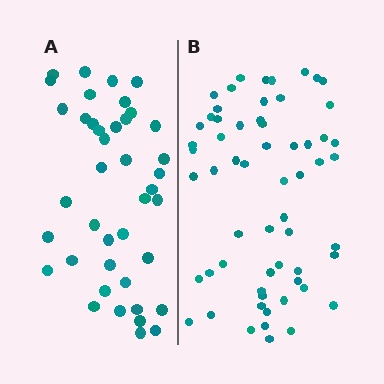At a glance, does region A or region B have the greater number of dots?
Region B (the right region) has more dots.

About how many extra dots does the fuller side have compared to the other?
Region B has approximately 20 more dots than region A.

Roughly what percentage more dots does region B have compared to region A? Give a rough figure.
About 45% more.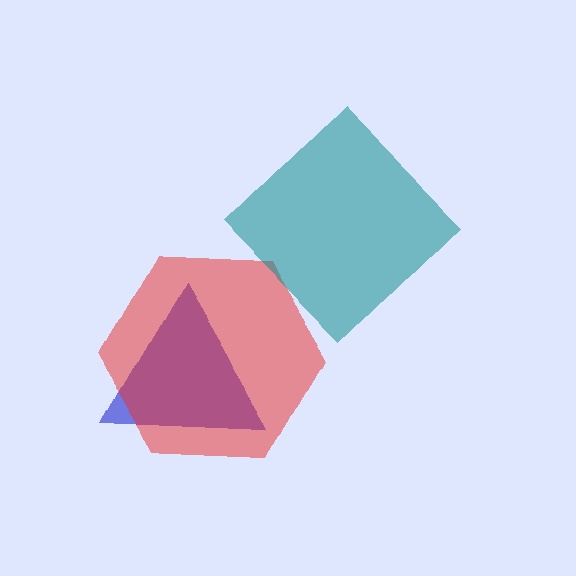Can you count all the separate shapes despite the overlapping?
Yes, there are 3 separate shapes.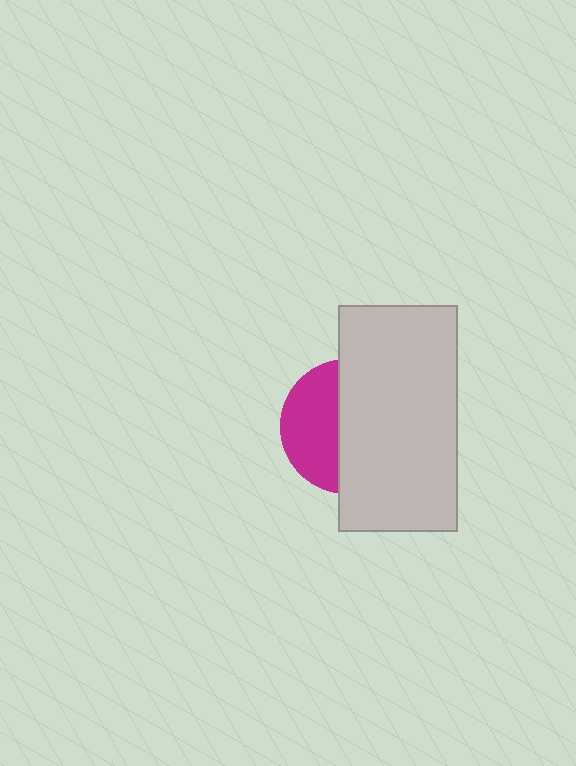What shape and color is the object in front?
The object in front is a light gray rectangle.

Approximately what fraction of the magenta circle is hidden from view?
Roughly 59% of the magenta circle is hidden behind the light gray rectangle.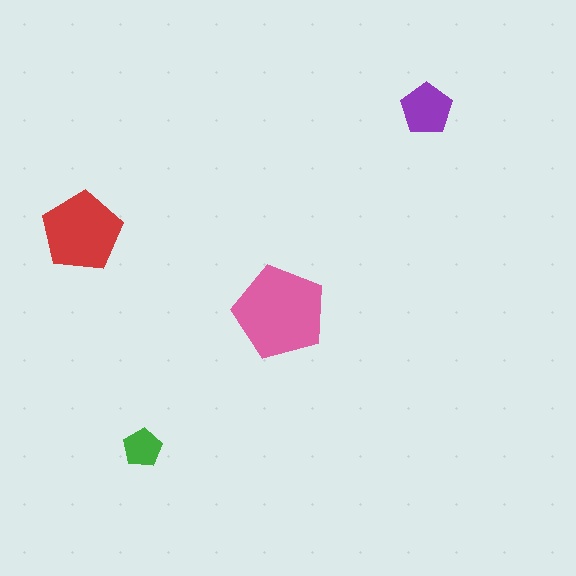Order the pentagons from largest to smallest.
the pink one, the red one, the purple one, the green one.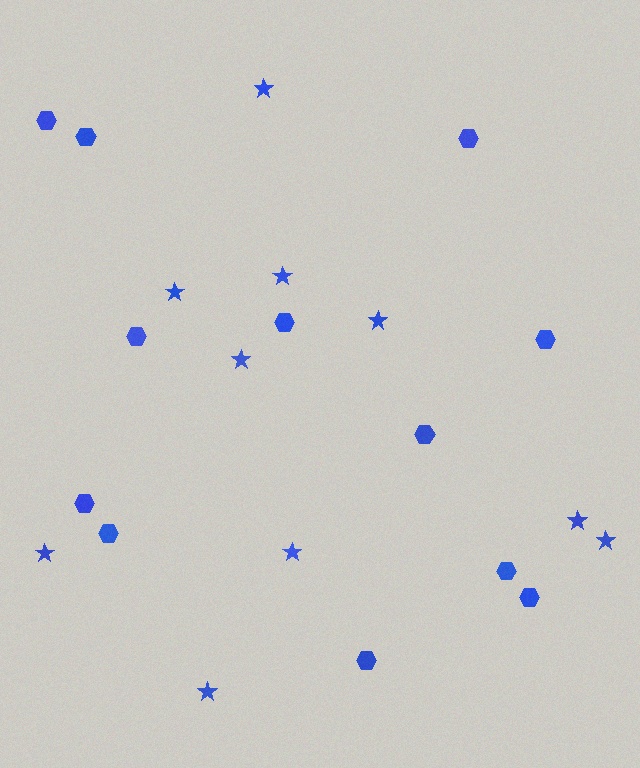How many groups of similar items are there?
There are 2 groups: one group of hexagons (12) and one group of stars (10).